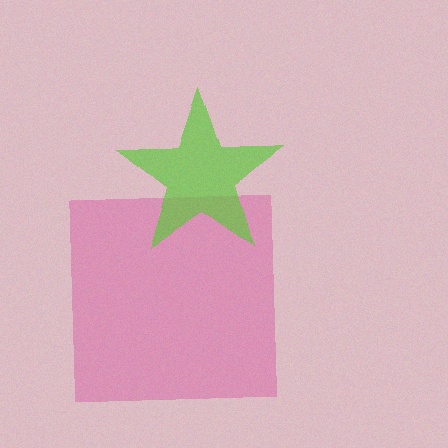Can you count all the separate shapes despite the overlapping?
Yes, there are 2 separate shapes.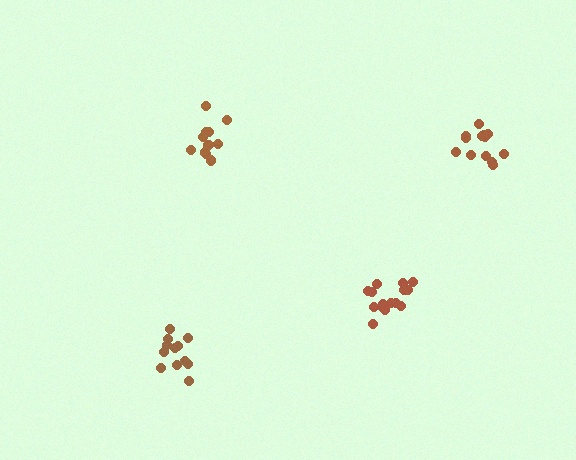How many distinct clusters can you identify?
There are 4 distinct clusters.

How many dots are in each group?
Group 1: 11 dots, Group 2: 12 dots, Group 3: 15 dots, Group 4: 13 dots (51 total).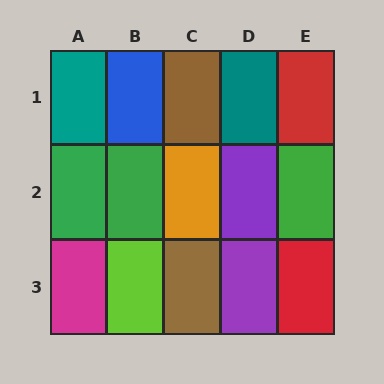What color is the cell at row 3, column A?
Magenta.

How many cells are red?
2 cells are red.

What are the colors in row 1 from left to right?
Teal, blue, brown, teal, red.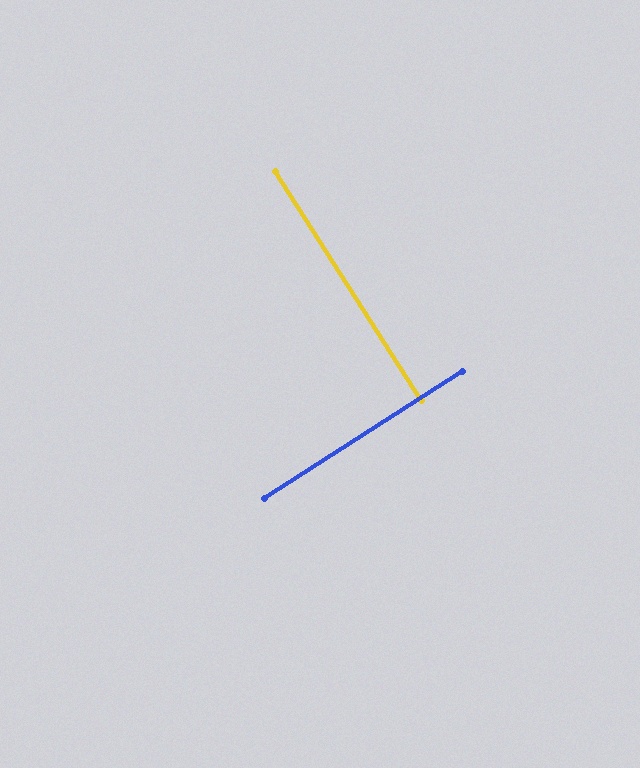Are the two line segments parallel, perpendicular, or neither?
Perpendicular — they meet at approximately 90°.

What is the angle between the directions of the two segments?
Approximately 90 degrees.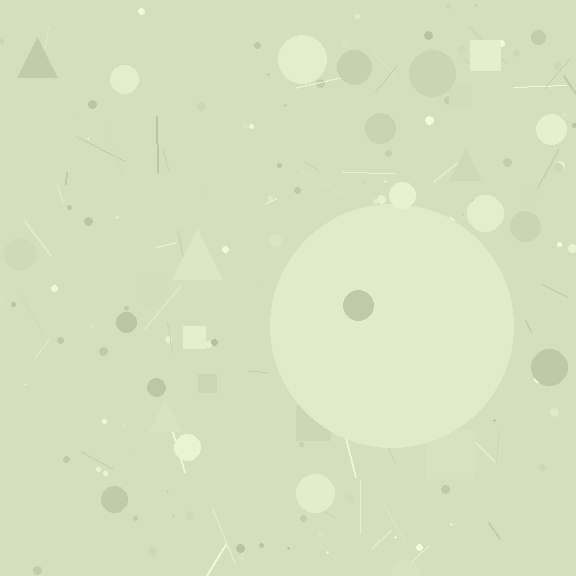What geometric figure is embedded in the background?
A circle is embedded in the background.